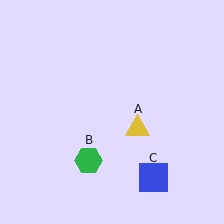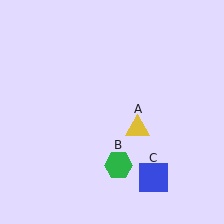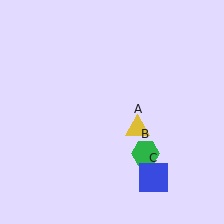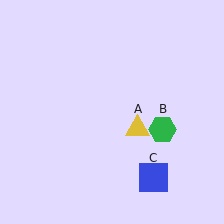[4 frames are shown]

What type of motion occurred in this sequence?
The green hexagon (object B) rotated counterclockwise around the center of the scene.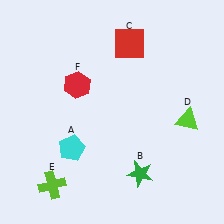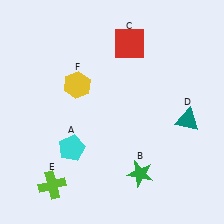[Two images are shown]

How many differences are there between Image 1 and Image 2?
There are 2 differences between the two images.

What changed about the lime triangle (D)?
In Image 1, D is lime. In Image 2, it changed to teal.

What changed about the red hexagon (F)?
In Image 1, F is red. In Image 2, it changed to yellow.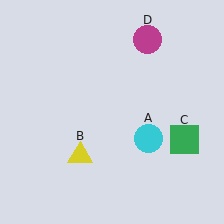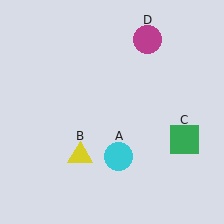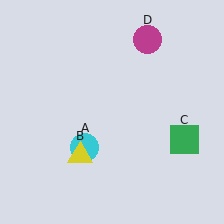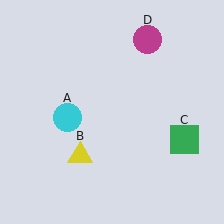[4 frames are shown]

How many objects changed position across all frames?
1 object changed position: cyan circle (object A).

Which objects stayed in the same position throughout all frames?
Yellow triangle (object B) and green square (object C) and magenta circle (object D) remained stationary.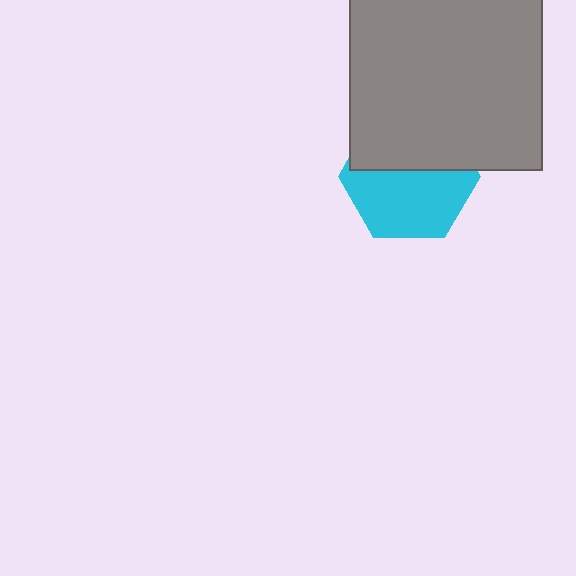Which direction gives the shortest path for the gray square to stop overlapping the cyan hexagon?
Moving up gives the shortest separation.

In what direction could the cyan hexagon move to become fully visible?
The cyan hexagon could move down. That would shift it out from behind the gray square entirely.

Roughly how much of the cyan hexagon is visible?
About half of it is visible (roughly 55%).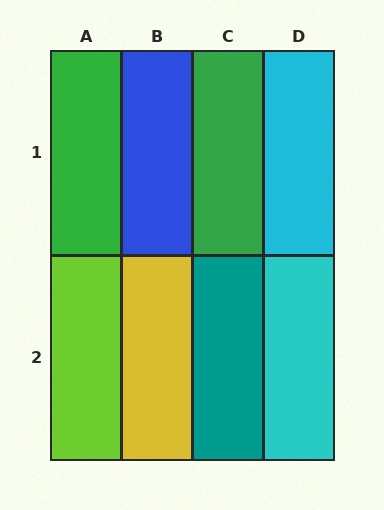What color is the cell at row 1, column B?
Blue.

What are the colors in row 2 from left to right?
Lime, yellow, teal, cyan.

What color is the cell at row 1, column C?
Green.